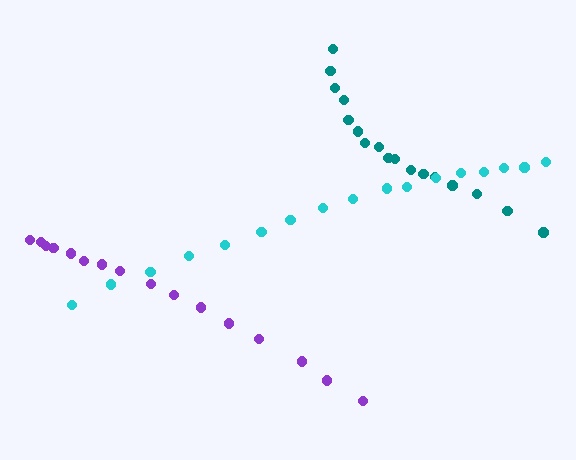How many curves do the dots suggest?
There are 3 distinct paths.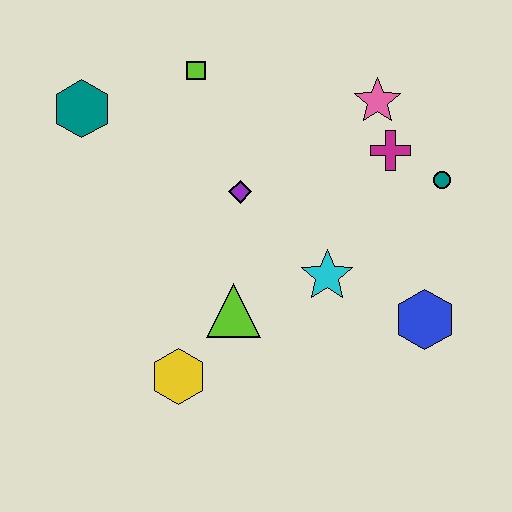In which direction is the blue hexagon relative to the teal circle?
The blue hexagon is below the teal circle.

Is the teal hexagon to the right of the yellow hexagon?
No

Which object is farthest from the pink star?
The yellow hexagon is farthest from the pink star.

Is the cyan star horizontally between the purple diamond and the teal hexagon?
No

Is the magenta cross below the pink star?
Yes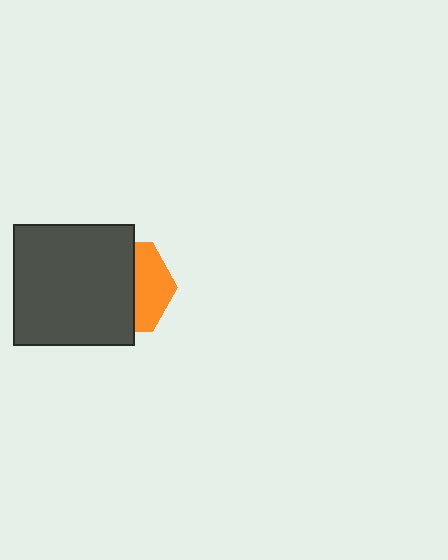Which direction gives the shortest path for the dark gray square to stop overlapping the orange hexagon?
Moving left gives the shortest separation.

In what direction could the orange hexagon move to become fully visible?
The orange hexagon could move right. That would shift it out from behind the dark gray square entirely.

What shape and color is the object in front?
The object in front is a dark gray square.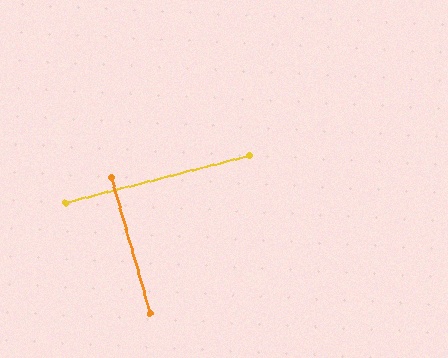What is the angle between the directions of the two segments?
Approximately 88 degrees.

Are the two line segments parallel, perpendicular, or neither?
Perpendicular — they meet at approximately 88°.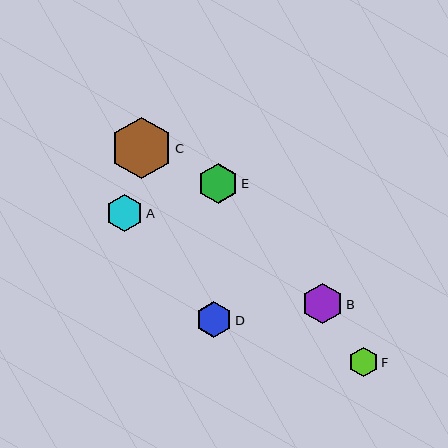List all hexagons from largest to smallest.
From largest to smallest: C, B, E, A, D, F.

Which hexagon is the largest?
Hexagon C is the largest with a size of approximately 61 pixels.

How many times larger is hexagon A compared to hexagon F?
Hexagon A is approximately 1.2 times the size of hexagon F.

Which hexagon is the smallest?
Hexagon F is the smallest with a size of approximately 30 pixels.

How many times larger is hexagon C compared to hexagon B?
Hexagon C is approximately 1.5 times the size of hexagon B.